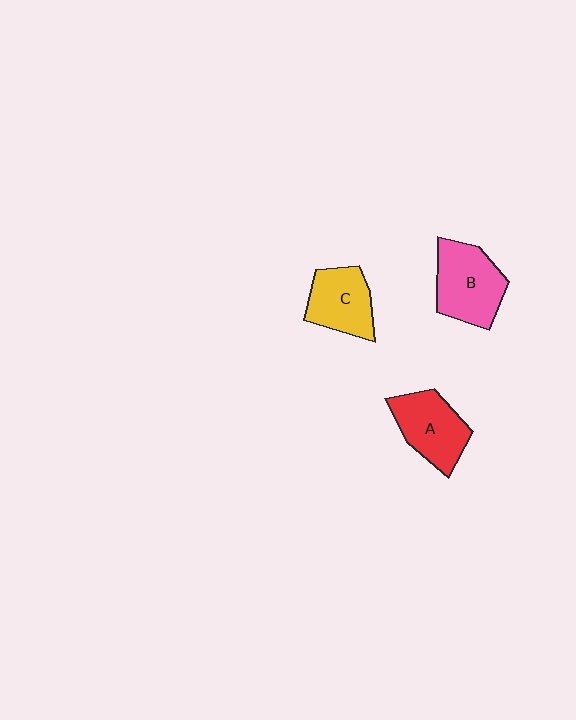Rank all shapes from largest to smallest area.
From largest to smallest: B (pink), A (red), C (yellow).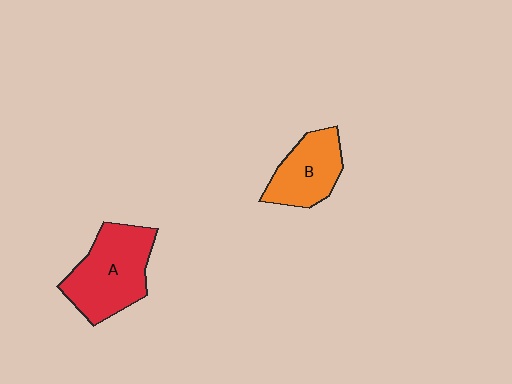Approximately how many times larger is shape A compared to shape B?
Approximately 1.4 times.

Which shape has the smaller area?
Shape B (orange).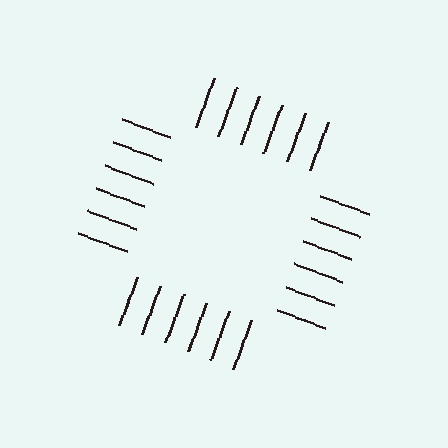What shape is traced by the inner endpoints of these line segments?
An illusory square — the line segments terminate on its edges but no continuous stroke is drawn.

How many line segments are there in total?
24 — 6 along each of the 4 edges.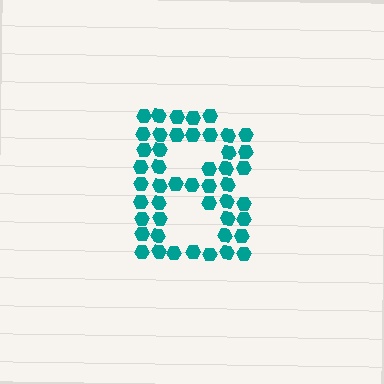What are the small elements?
The small elements are hexagons.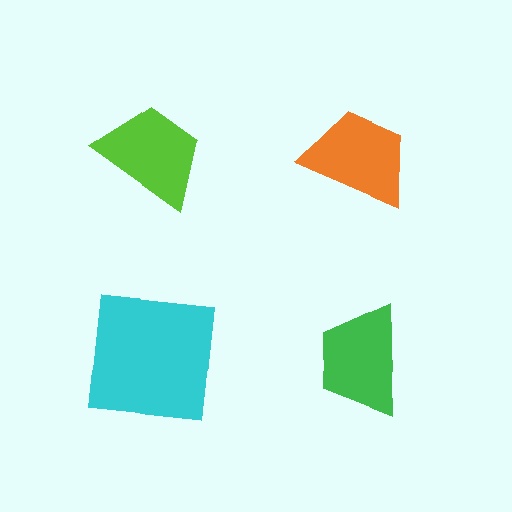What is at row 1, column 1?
A lime trapezoid.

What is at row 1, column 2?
An orange trapezoid.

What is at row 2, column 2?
A green trapezoid.